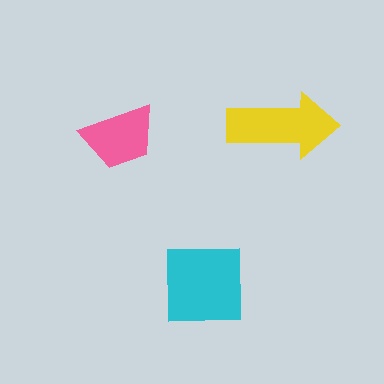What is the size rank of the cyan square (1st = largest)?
1st.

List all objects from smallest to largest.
The pink trapezoid, the yellow arrow, the cyan square.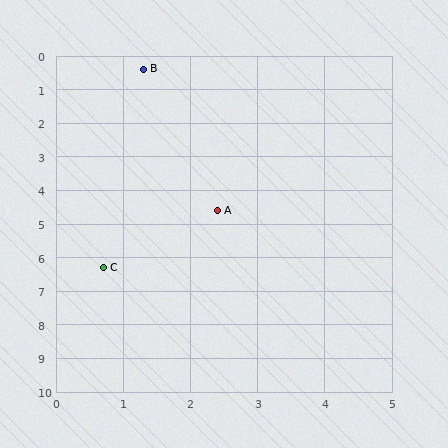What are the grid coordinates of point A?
Point A is at approximately (2.4, 4.6).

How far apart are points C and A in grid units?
Points C and A are about 2.4 grid units apart.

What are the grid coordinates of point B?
Point B is at approximately (1.3, 0.4).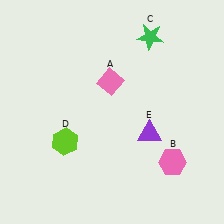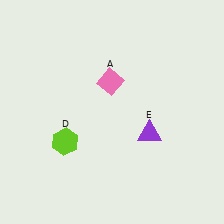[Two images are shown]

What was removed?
The pink hexagon (B), the green star (C) were removed in Image 2.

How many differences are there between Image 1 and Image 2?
There are 2 differences between the two images.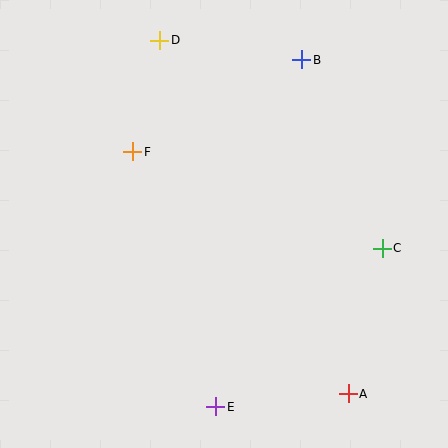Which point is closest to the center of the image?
Point F at (133, 152) is closest to the center.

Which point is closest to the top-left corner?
Point D is closest to the top-left corner.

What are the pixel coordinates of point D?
Point D is at (160, 40).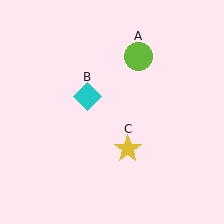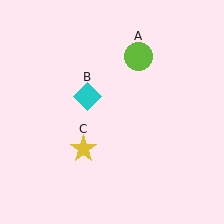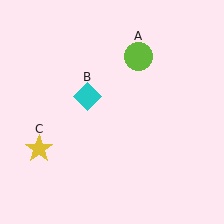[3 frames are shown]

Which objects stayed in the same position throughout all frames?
Lime circle (object A) and cyan diamond (object B) remained stationary.